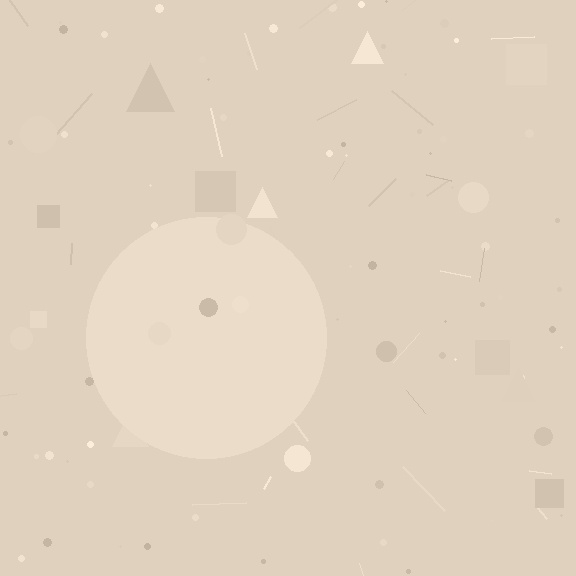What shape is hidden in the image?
A circle is hidden in the image.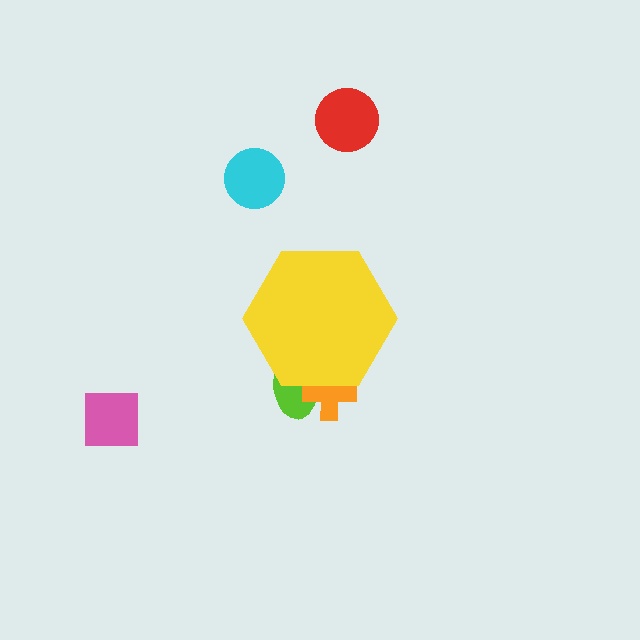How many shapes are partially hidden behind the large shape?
2 shapes are partially hidden.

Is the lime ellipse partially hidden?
Yes, the lime ellipse is partially hidden behind the yellow hexagon.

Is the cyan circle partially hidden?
No, the cyan circle is fully visible.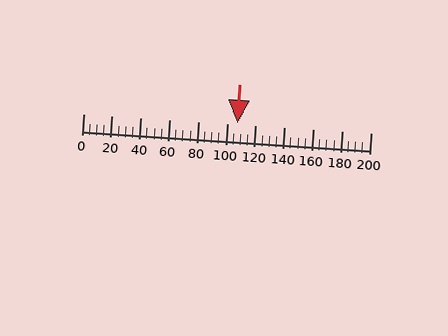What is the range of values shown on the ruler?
The ruler shows values from 0 to 200.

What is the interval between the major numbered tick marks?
The major tick marks are spaced 20 units apart.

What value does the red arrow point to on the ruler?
The red arrow points to approximately 108.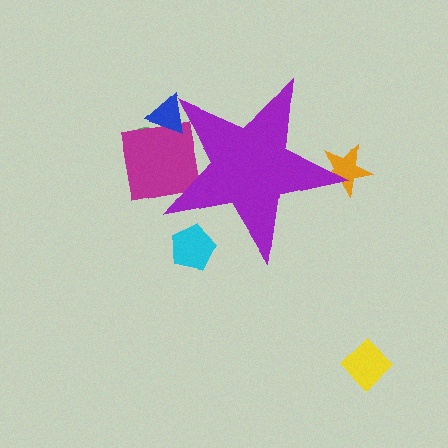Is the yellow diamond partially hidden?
No, the yellow diamond is fully visible.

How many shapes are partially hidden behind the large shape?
5 shapes are partially hidden.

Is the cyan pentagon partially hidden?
Yes, the cyan pentagon is partially hidden behind the purple star.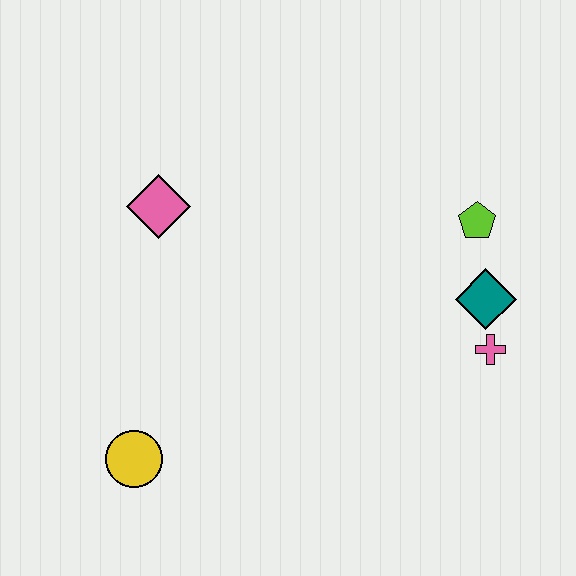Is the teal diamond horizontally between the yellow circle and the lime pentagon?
No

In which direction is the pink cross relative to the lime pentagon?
The pink cross is below the lime pentagon.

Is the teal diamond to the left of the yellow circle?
No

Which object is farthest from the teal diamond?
The yellow circle is farthest from the teal diamond.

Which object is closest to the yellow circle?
The pink diamond is closest to the yellow circle.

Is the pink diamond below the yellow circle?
No